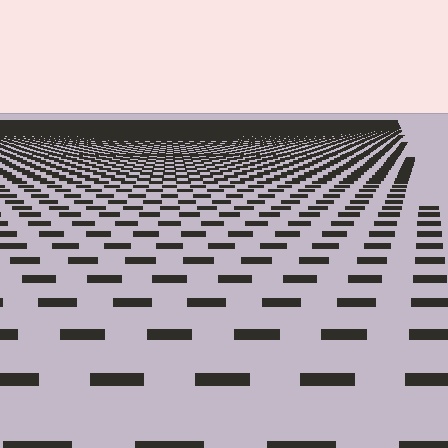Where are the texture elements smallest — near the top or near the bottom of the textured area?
Near the top.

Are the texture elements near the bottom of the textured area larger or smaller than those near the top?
Larger. Near the bottom, elements are closer to the viewer and appear at a bigger on-screen size.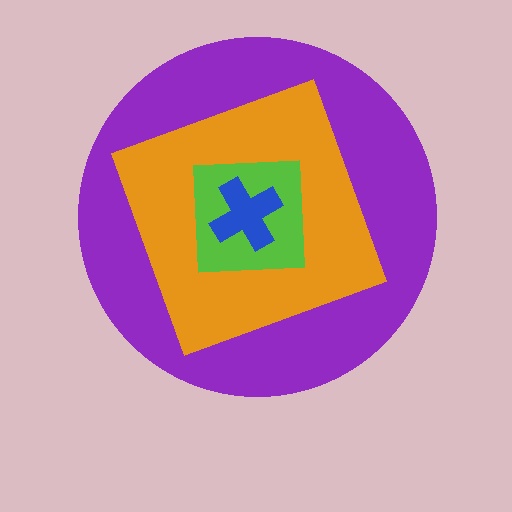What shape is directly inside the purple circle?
The orange square.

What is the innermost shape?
The blue cross.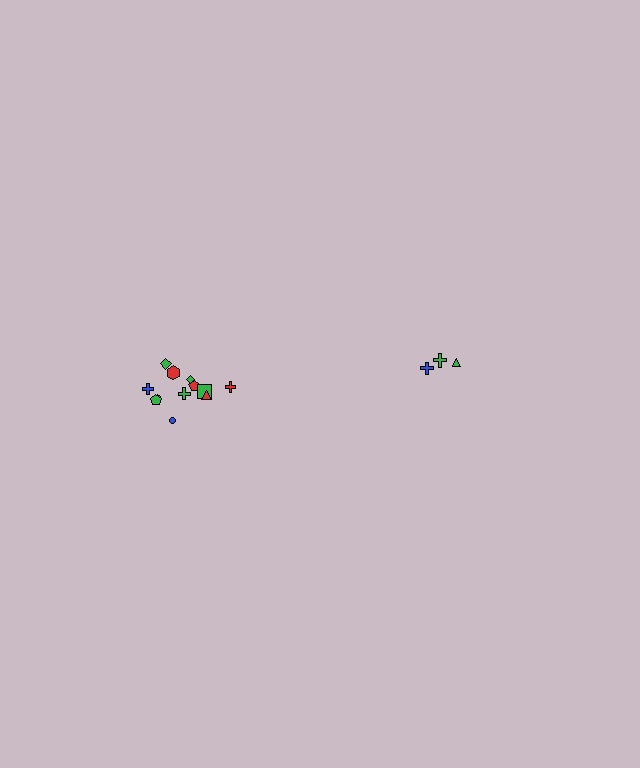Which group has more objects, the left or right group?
The left group.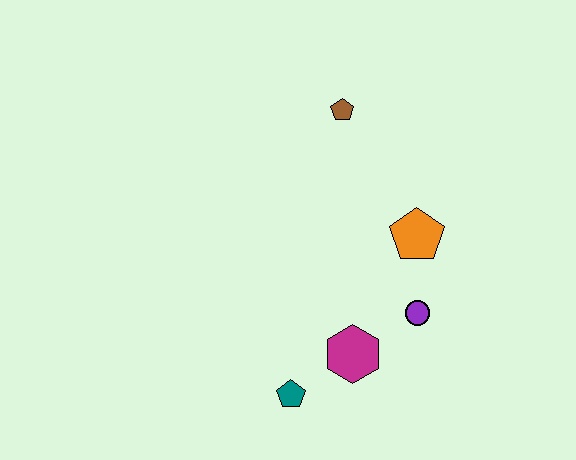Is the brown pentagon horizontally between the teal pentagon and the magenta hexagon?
Yes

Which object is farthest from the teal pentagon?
The brown pentagon is farthest from the teal pentagon.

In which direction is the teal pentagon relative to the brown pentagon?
The teal pentagon is below the brown pentagon.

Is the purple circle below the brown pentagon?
Yes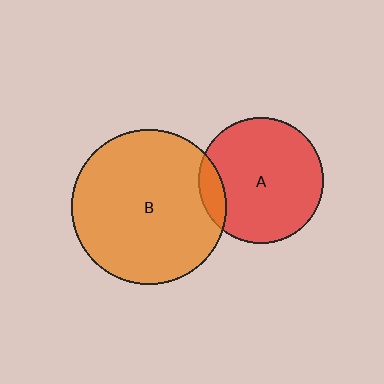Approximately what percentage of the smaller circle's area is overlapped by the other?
Approximately 10%.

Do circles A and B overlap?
Yes.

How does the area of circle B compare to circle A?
Approximately 1.5 times.